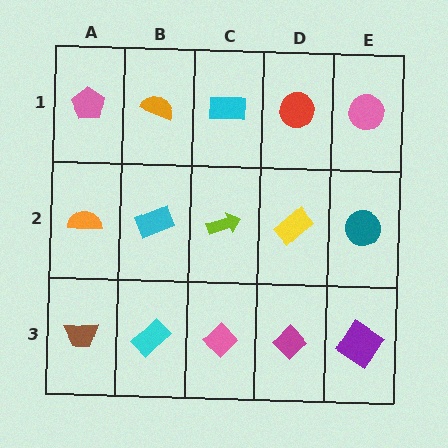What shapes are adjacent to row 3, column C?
A lime arrow (row 2, column C), a cyan rectangle (row 3, column B), a magenta diamond (row 3, column D).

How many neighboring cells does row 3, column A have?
2.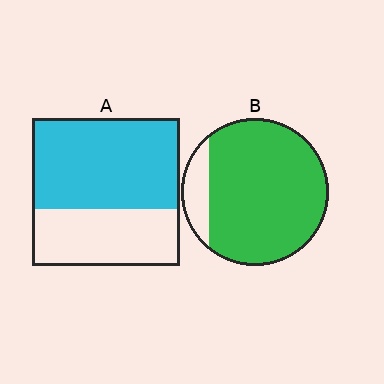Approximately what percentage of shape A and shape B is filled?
A is approximately 60% and B is approximately 85%.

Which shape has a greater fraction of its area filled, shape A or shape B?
Shape B.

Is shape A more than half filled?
Yes.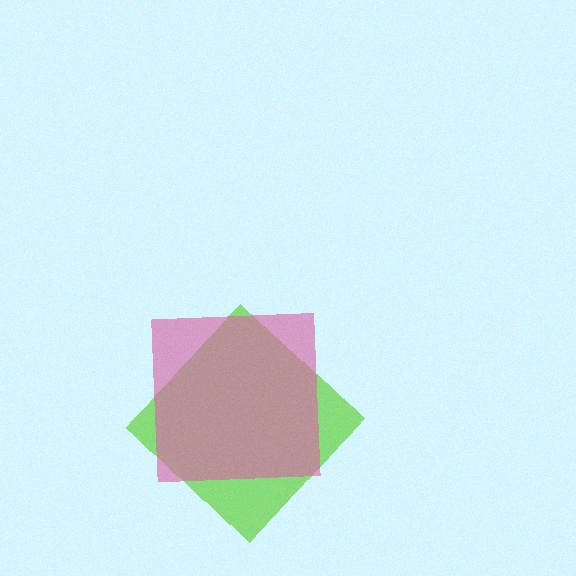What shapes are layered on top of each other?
The layered shapes are: a lime diamond, a pink square.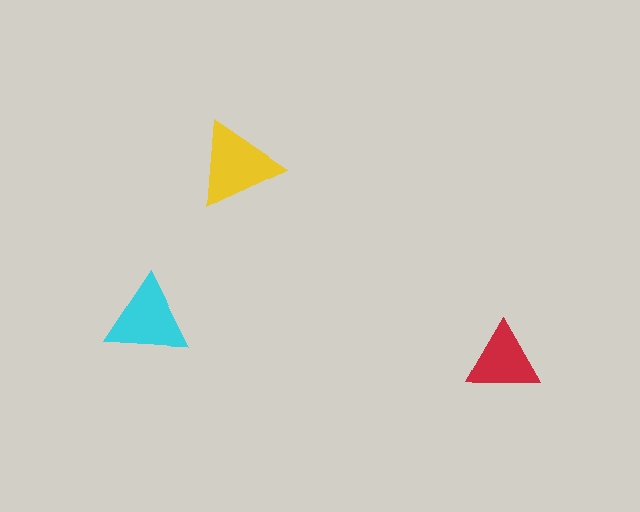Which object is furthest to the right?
The red triangle is rightmost.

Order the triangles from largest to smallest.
the yellow one, the cyan one, the red one.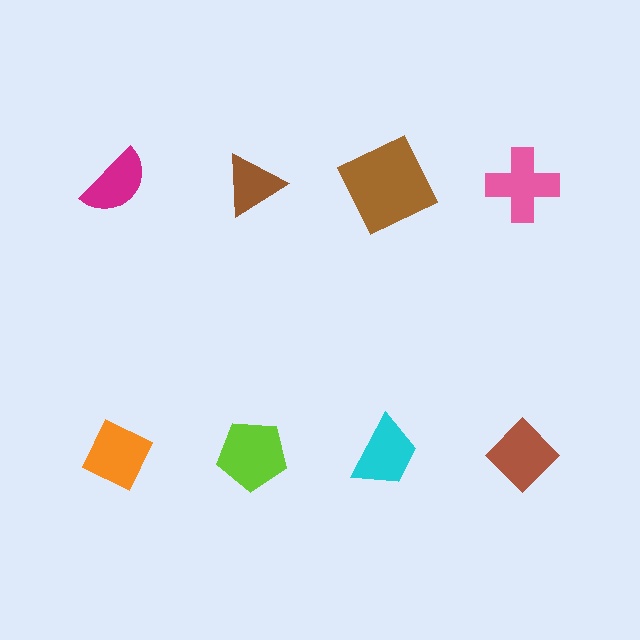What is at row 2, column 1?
An orange diamond.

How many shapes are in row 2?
4 shapes.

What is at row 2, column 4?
A brown diamond.